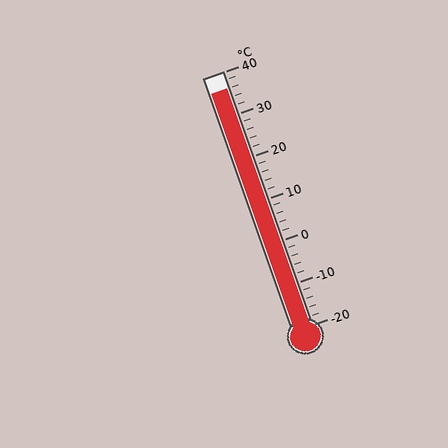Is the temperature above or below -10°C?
The temperature is above -10°C.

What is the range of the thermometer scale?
The thermometer scale ranges from -20°C to 40°C.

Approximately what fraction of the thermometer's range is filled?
The thermometer is filled to approximately 95% of its range.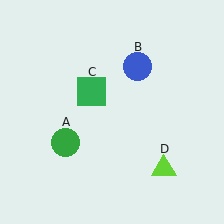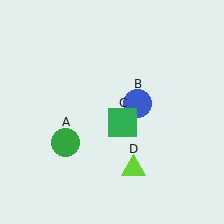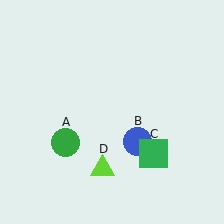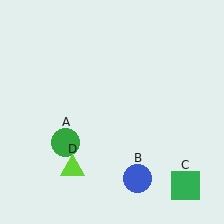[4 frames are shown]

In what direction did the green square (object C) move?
The green square (object C) moved down and to the right.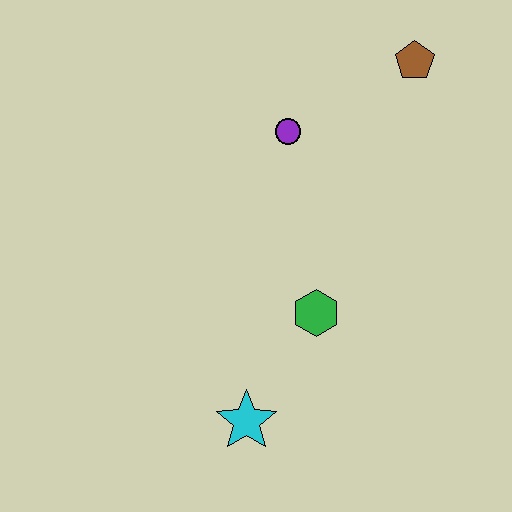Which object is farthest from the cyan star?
The brown pentagon is farthest from the cyan star.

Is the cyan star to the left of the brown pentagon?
Yes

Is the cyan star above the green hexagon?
No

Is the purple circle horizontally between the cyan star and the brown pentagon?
Yes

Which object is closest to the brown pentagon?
The purple circle is closest to the brown pentagon.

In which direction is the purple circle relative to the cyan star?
The purple circle is above the cyan star.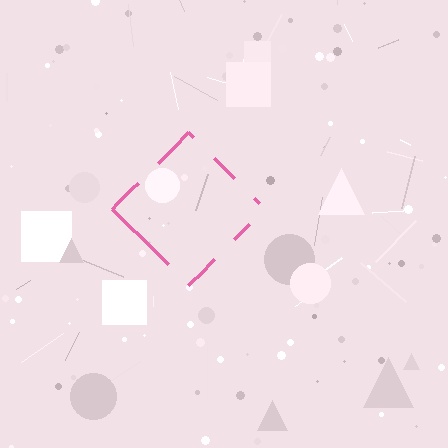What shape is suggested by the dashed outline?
The dashed outline suggests a diamond.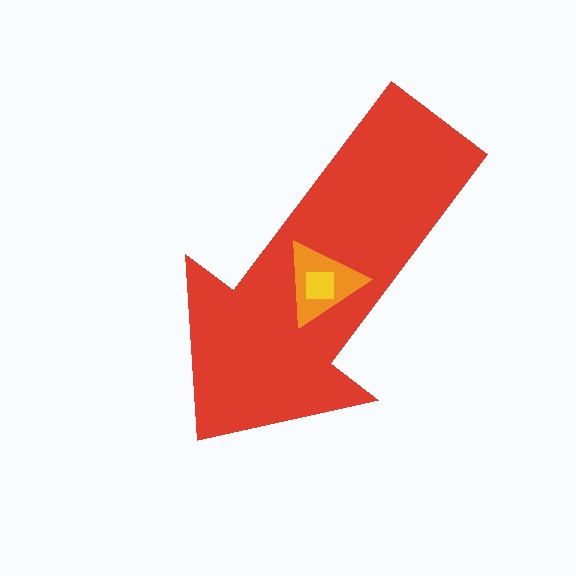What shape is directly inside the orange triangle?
The yellow square.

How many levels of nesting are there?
3.